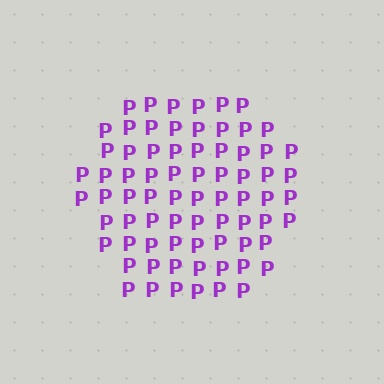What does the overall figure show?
The overall figure shows a hexagon.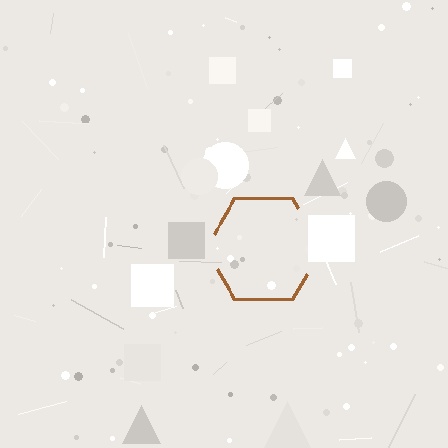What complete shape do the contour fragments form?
The contour fragments form a hexagon.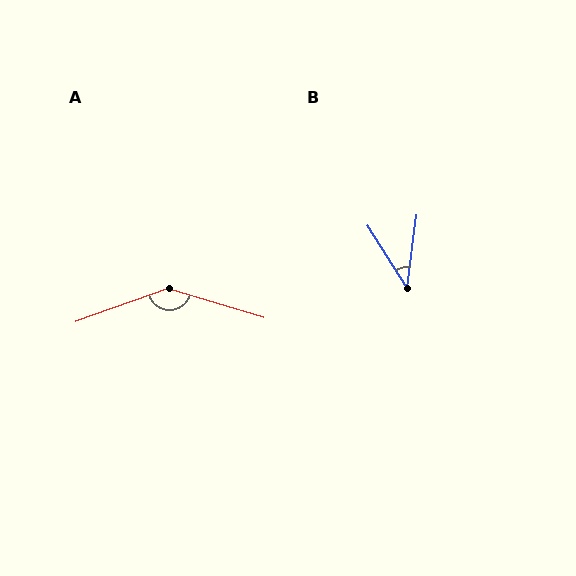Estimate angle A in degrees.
Approximately 143 degrees.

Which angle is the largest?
A, at approximately 143 degrees.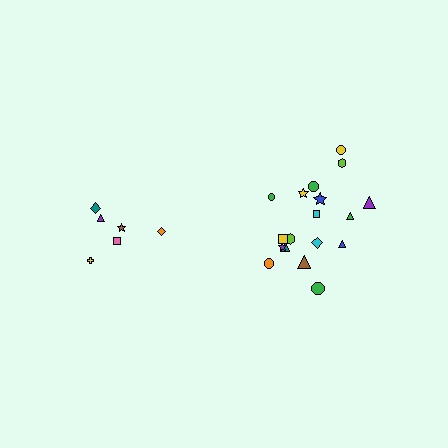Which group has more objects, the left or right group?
The right group.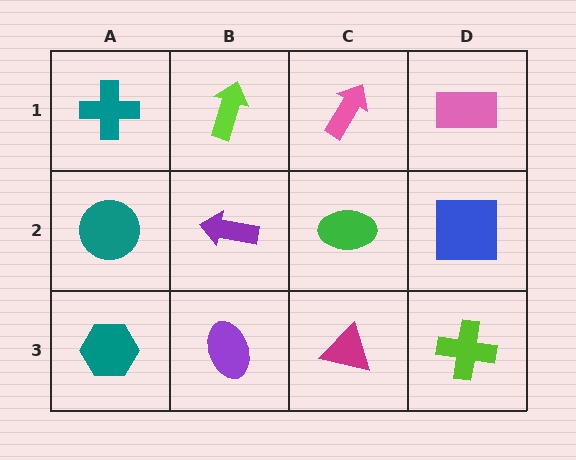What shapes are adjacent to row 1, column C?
A green ellipse (row 2, column C), a lime arrow (row 1, column B), a pink rectangle (row 1, column D).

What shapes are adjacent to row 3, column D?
A blue square (row 2, column D), a magenta triangle (row 3, column C).